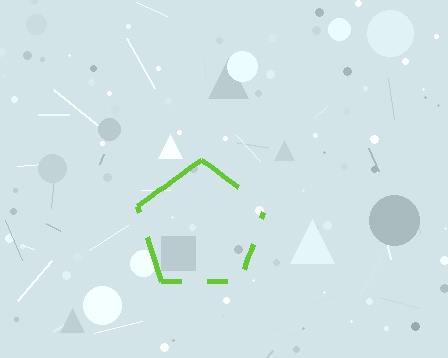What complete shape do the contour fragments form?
The contour fragments form a pentagon.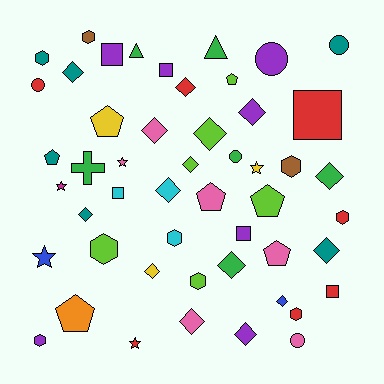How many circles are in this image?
There are 5 circles.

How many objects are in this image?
There are 50 objects.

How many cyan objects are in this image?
There are 3 cyan objects.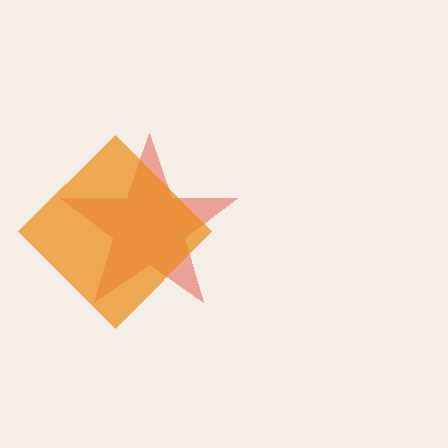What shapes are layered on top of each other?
The layered shapes are: a red star, an orange diamond.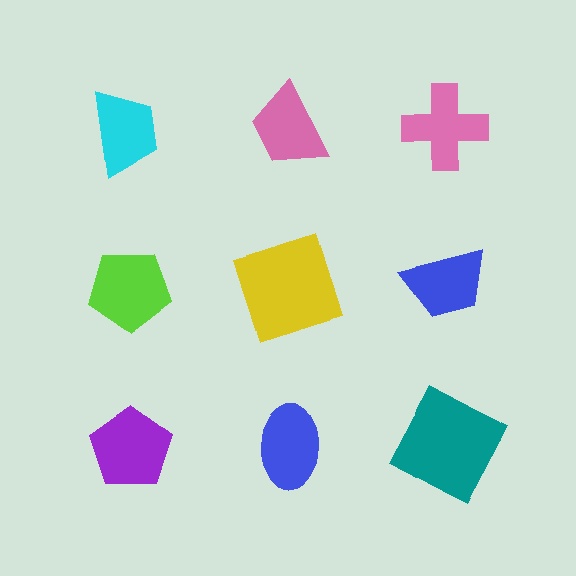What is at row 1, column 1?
A cyan trapezoid.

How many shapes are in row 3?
3 shapes.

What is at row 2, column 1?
A lime pentagon.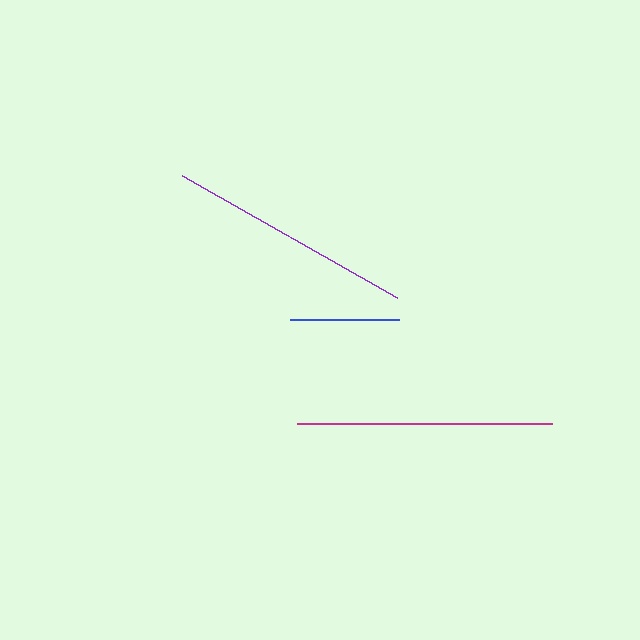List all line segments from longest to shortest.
From longest to shortest: magenta, purple, blue.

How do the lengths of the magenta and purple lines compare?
The magenta and purple lines are approximately the same length.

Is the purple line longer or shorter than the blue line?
The purple line is longer than the blue line.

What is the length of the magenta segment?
The magenta segment is approximately 255 pixels long.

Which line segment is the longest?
The magenta line is the longest at approximately 255 pixels.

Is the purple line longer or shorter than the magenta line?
The magenta line is longer than the purple line.